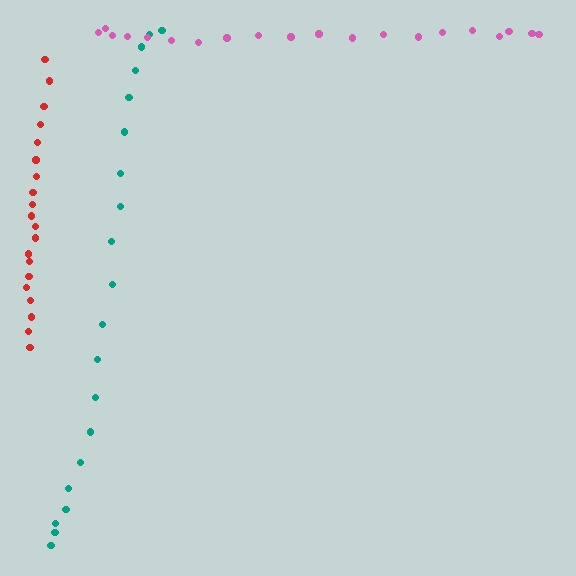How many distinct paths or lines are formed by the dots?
There are 3 distinct paths.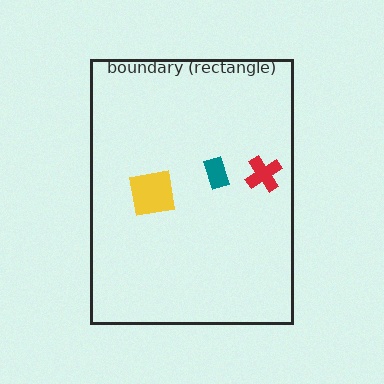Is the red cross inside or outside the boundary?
Inside.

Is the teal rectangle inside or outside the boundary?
Inside.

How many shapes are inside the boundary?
3 inside, 0 outside.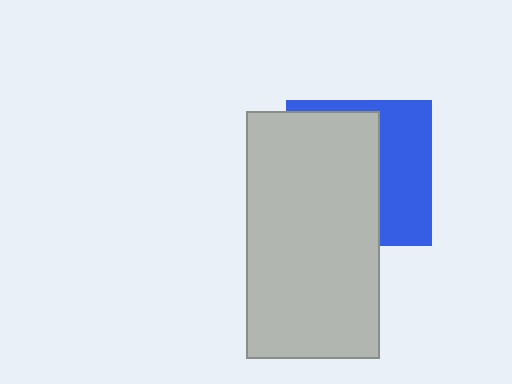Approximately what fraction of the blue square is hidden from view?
Roughly 59% of the blue square is hidden behind the light gray rectangle.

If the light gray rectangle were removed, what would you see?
You would see the complete blue square.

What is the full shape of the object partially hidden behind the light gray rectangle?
The partially hidden object is a blue square.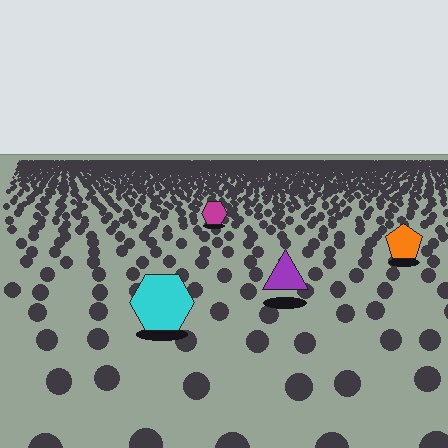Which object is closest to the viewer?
The cyan hexagon is closest. The texture marks near it are larger and more spread out.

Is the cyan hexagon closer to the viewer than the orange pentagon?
Yes. The cyan hexagon is closer — you can tell from the texture gradient: the ground texture is coarser near it.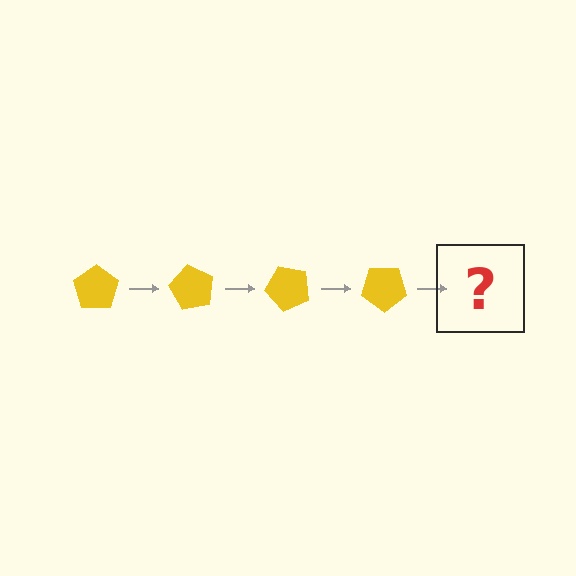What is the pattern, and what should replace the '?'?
The pattern is that the pentagon rotates 60 degrees each step. The '?' should be a yellow pentagon rotated 240 degrees.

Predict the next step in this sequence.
The next step is a yellow pentagon rotated 240 degrees.